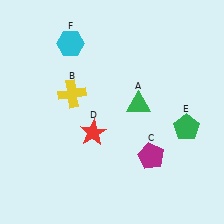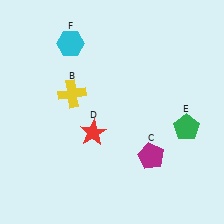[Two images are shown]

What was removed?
The green triangle (A) was removed in Image 2.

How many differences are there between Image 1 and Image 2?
There is 1 difference between the two images.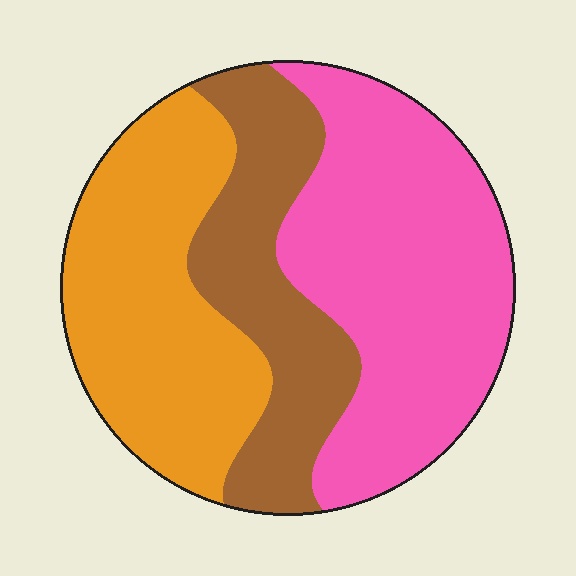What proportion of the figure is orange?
Orange takes up about one third (1/3) of the figure.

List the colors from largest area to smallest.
From largest to smallest: pink, orange, brown.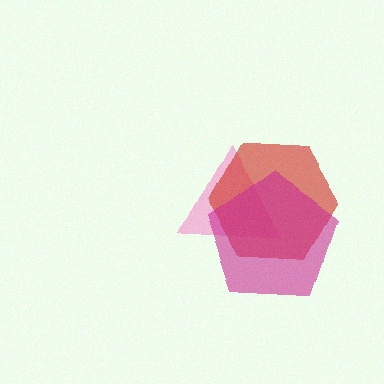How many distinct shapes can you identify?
There are 3 distinct shapes: a pink triangle, a red hexagon, a magenta pentagon.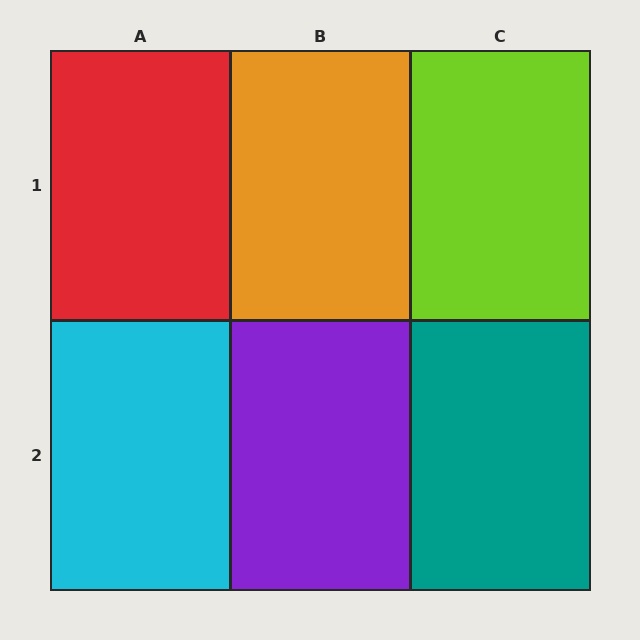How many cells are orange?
1 cell is orange.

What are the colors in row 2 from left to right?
Cyan, purple, teal.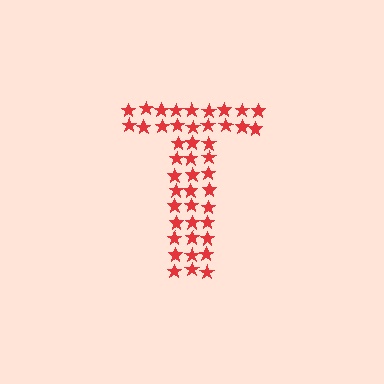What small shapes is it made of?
It is made of small stars.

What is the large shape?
The large shape is the letter T.